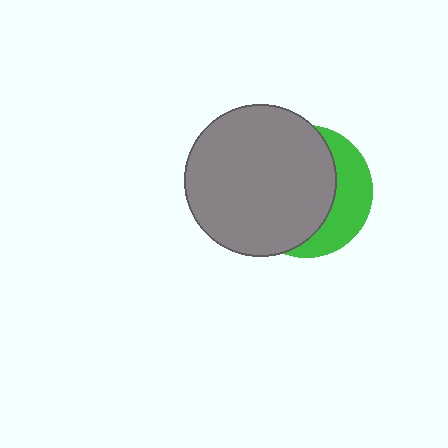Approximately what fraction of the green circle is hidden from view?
Roughly 67% of the green circle is hidden behind the gray circle.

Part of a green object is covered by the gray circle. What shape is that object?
It is a circle.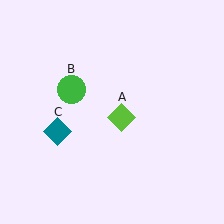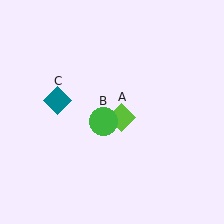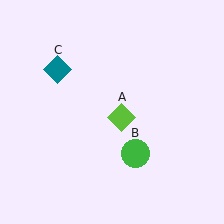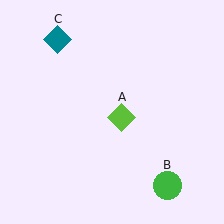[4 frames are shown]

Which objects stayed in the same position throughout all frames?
Lime diamond (object A) remained stationary.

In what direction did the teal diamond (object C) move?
The teal diamond (object C) moved up.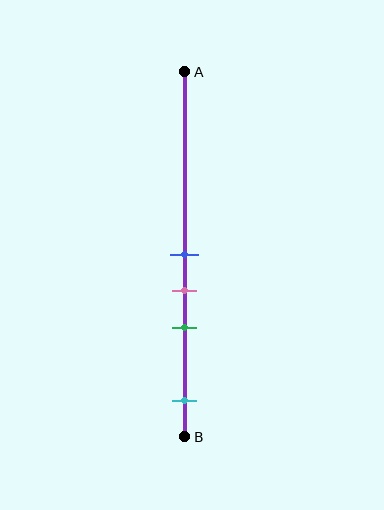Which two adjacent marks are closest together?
The blue and pink marks are the closest adjacent pair.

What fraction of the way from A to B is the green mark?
The green mark is approximately 70% (0.7) of the way from A to B.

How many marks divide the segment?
There are 4 marks dividing the segment.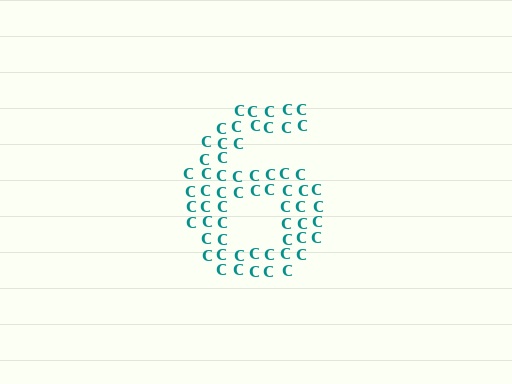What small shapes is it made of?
It is made of small letter C's.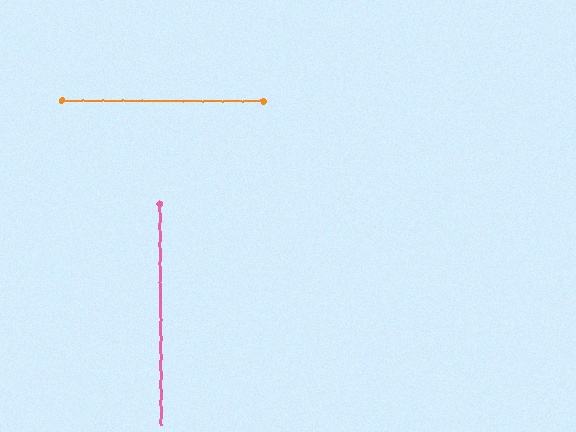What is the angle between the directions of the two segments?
Approximately 89 degrees.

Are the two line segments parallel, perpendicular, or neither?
Perpendicular — they meet at approximately 89°.